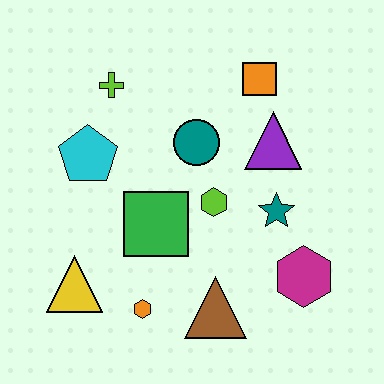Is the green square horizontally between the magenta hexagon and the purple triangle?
No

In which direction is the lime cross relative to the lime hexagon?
The lime cross is above the lime hexagon.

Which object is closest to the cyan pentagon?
The lime cross is closest to the cyan pentagon.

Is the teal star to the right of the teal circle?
Yes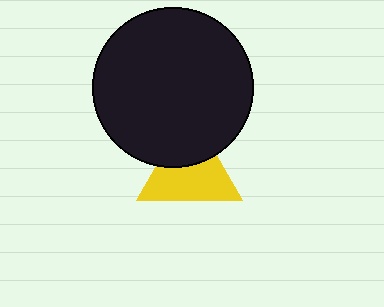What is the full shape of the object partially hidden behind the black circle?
The partially hidden object is a yellow triangle.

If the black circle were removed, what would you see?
You would see the complete yellow triangle.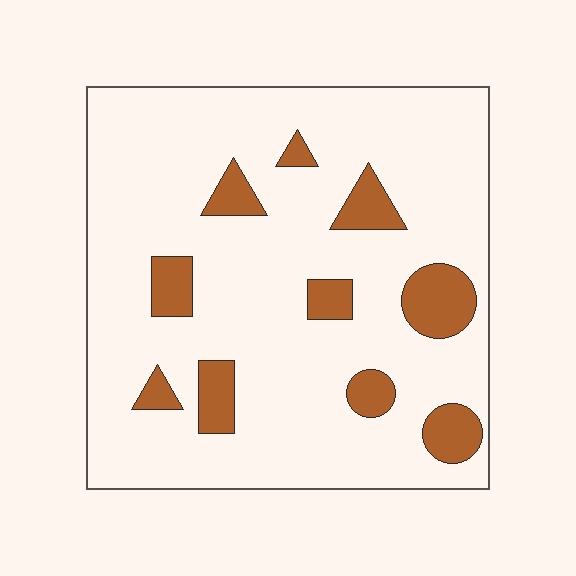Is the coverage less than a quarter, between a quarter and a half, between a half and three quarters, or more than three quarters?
Less than a quarter.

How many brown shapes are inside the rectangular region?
10.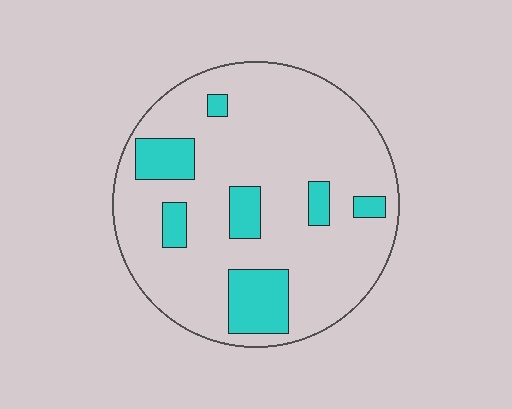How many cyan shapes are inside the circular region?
7.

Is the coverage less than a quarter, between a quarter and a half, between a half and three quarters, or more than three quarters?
Less than a quarter.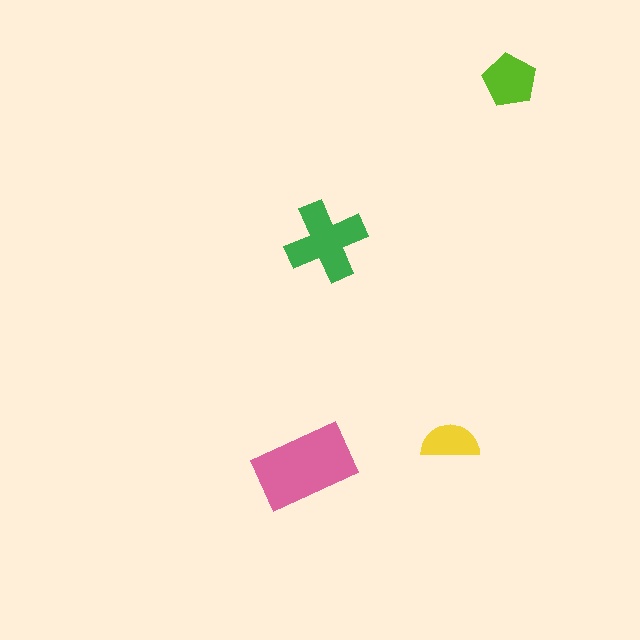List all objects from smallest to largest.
The yellow semicircle, the lime pentagon, the green cross, the pink rectangle.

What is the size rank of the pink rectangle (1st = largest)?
1st.